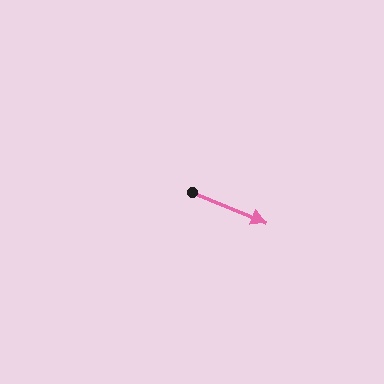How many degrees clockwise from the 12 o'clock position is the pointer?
Approximately 113 degrees.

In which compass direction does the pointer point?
Southeast.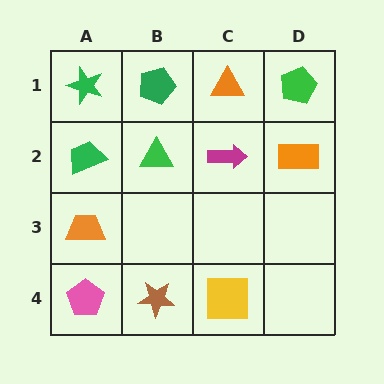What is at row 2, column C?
A magenta arrow.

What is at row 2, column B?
A green triangle.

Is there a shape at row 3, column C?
No, that cell is empty.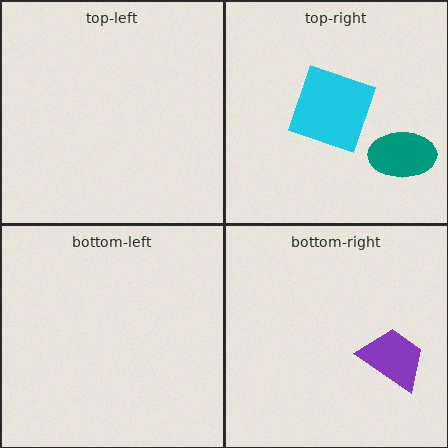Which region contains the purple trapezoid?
The bottom-right region.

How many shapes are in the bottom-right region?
1.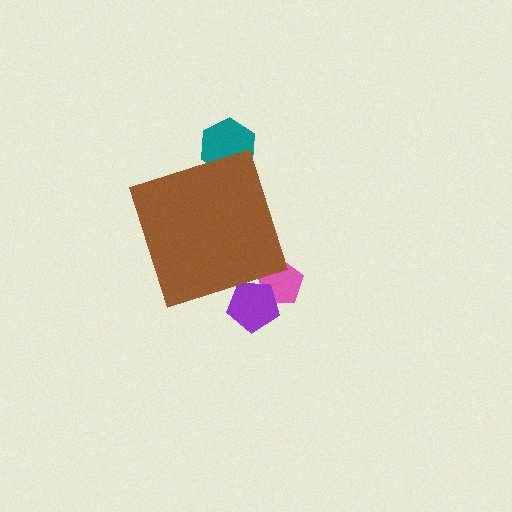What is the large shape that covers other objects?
A brown diamond.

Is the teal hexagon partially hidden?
Yes, the teal hexagon is partially hidden behind the brown diamond.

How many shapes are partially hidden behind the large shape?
3 shapes are partially hidden.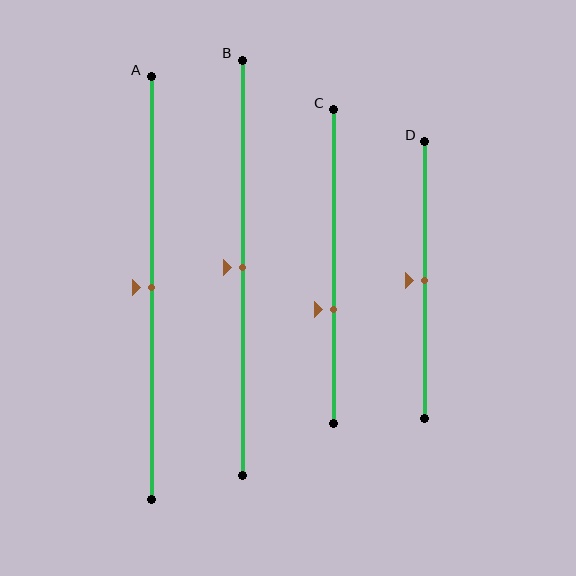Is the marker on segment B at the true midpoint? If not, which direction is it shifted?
Yes, the marker on segment B is at the true midpoint.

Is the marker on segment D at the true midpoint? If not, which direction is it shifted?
Yes, the marker on segment D is at the true midpoint.